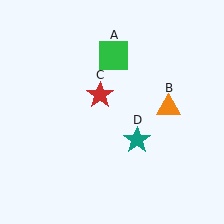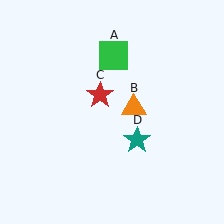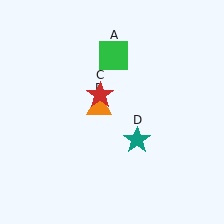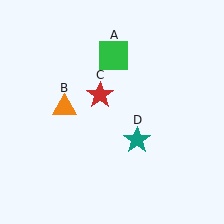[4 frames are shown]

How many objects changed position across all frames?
1 object changed position: orange triangle (object B).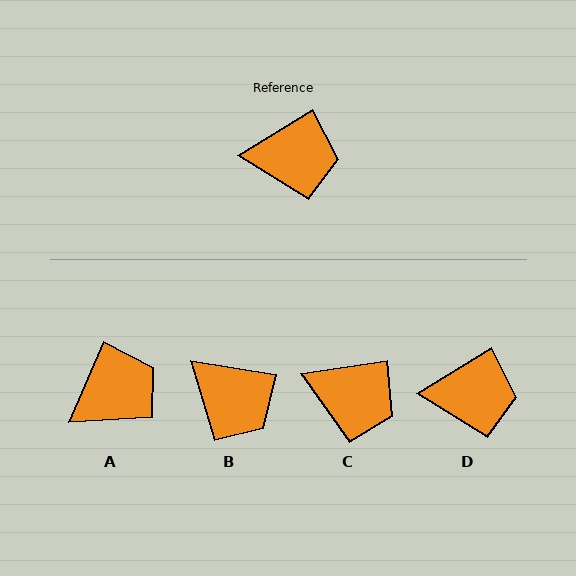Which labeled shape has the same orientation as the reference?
D.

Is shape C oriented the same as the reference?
No, it is off by about 23 degrees.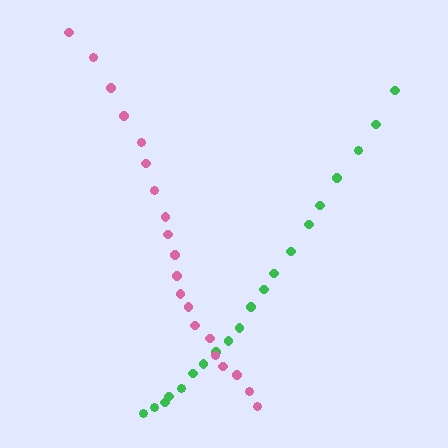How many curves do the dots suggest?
There are 2 distinct paths.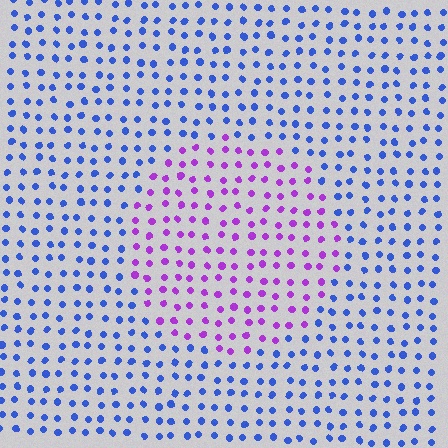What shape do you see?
I see a circle.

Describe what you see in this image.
The image is filled with small blue elements in a uniform arrangement. A circle-shaped region is visible where the elements are tinted to a slightly different hue, forming a subtle color boundary.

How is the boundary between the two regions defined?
The boundary is defined purely by a slight shift in hue (about 59 degrees). Spacing, size, and orientation are identical on both sides.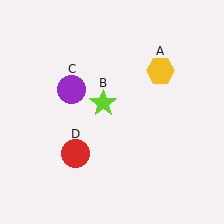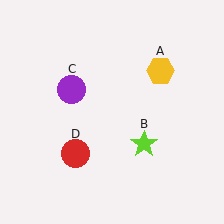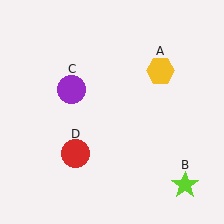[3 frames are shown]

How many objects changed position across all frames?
1 object changed position: lime star (object B).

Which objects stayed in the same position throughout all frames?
Yellow hexagon (object A) and purple circle (object C) and red circle (object D) remained stationary.